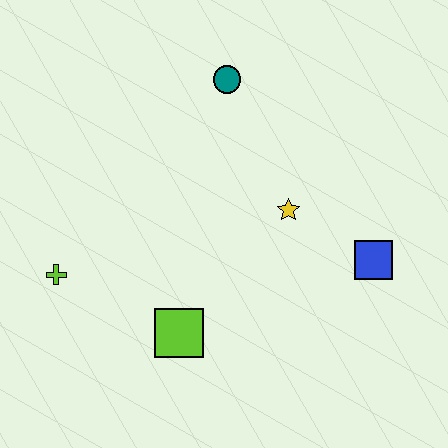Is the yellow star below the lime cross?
No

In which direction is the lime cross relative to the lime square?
The lime cross is to the left of the lime square.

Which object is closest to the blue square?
The yellow star is closest to the blue square.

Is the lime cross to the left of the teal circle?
Yes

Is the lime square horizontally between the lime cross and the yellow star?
Yes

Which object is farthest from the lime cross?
The blue square is farthest from the lime cross.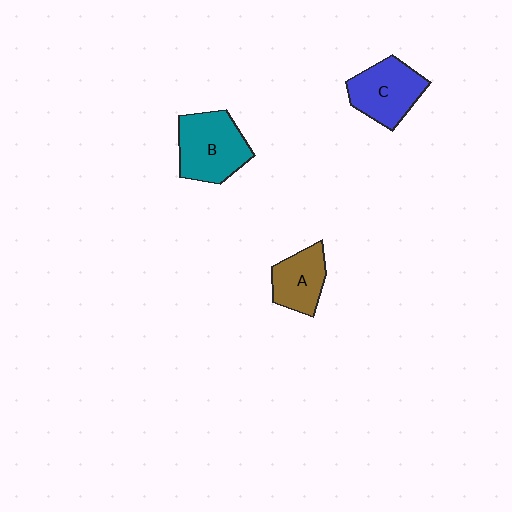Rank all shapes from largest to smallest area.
From largest to smallest: B (teal), C (blue), A (brown).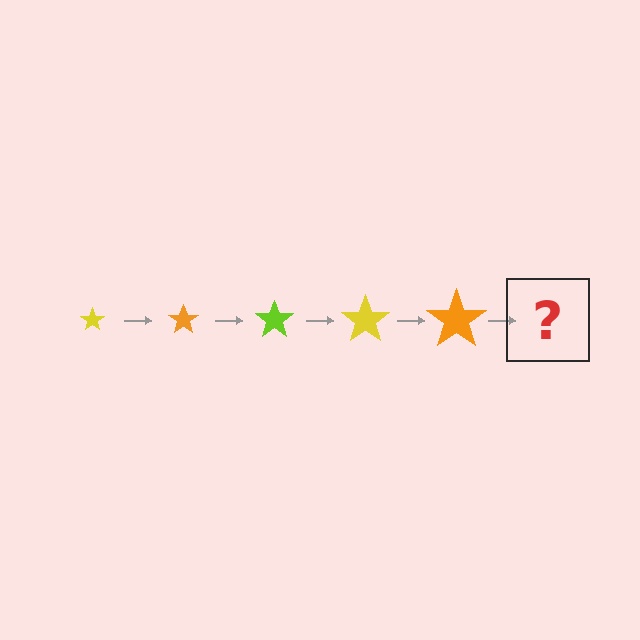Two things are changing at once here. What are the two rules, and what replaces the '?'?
The two rules are that the star grows larger each step and the color cycles through yellow, orange, and lime. The '?' should be a lime star, larger than the previous one.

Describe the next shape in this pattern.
It should be a lime star, larger than the previous one.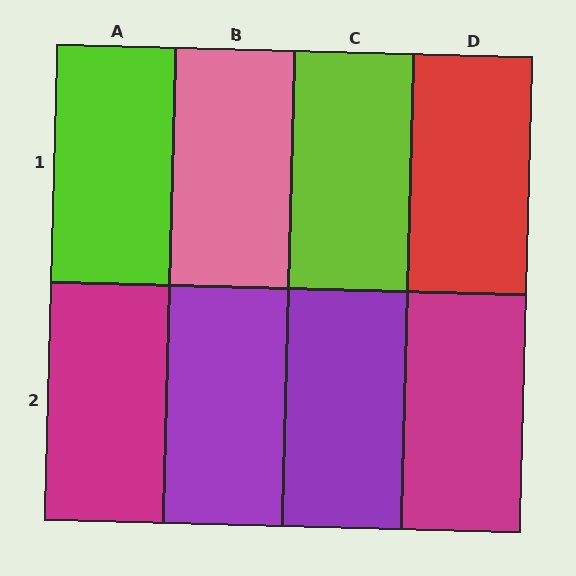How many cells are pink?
1 cell is pink.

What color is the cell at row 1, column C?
Lime.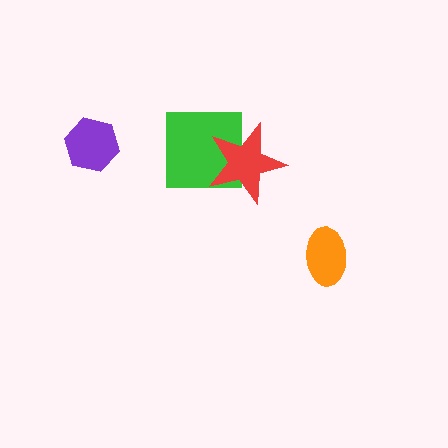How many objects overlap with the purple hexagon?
0 objects overlap with the purple hexagon.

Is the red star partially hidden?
No, no other shape covers it.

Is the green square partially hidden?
Yes, it is partially covered by another shape.